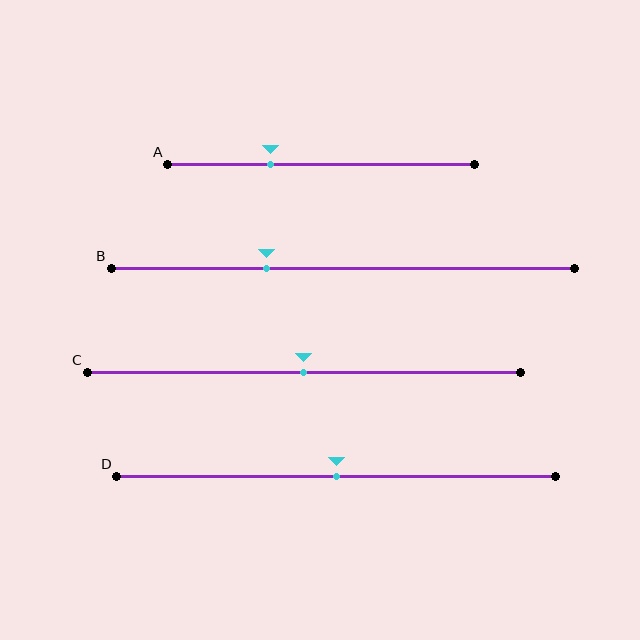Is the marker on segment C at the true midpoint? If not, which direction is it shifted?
Yes, the marker on segment C is at the true midpoint.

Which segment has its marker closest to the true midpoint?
Segment C has its marker closest to the true midpoint.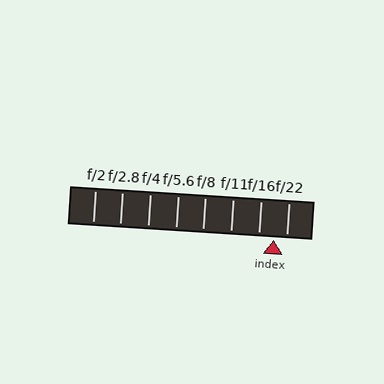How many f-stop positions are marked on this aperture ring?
There are 8 f-stop positions marked.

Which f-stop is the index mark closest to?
The index mark is closest to f/22.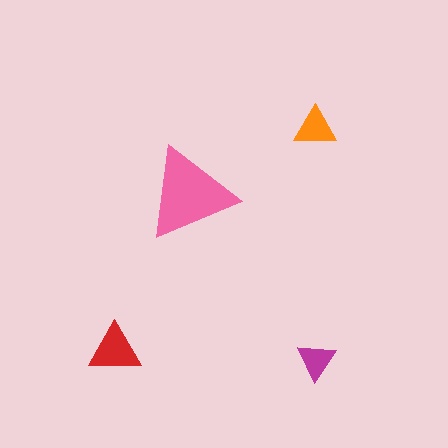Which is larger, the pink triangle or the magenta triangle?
The pink one.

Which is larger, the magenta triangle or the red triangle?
The red one.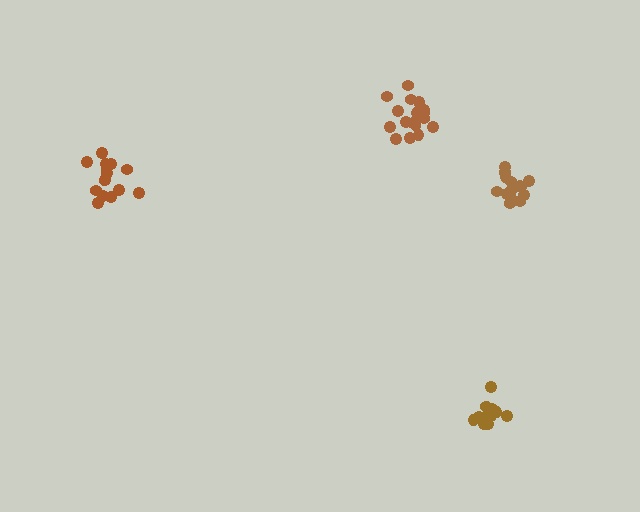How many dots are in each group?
Group 1: 15 dots, Group 2: 15 dots, Group 3: 18 dots, Group 4: 14 dots (62 total).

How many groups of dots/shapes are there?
There are 4 groups.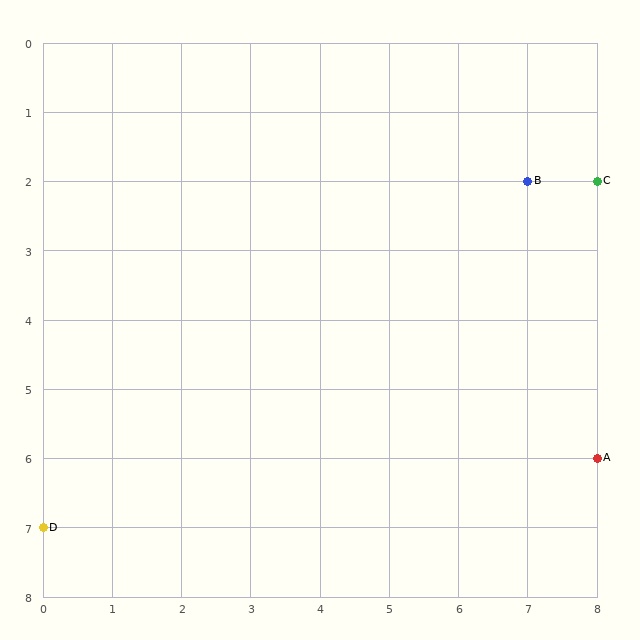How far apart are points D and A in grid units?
Points D and A are 8 columns and 1 row apart (about 8.1 grid units diagonally).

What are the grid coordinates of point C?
Point C is at grid coordinates (8, 2).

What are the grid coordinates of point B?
Point B is at grid coordinates (7, 2).